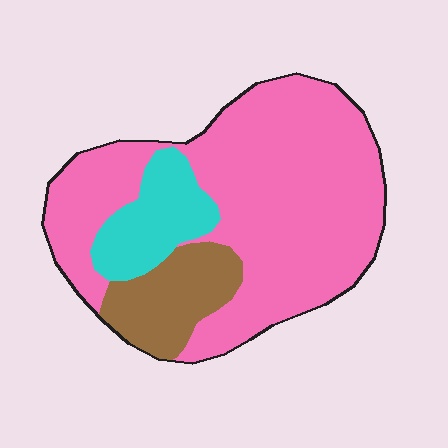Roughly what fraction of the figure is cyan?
Cyan covers roughly 15% of the figure.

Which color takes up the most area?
Pink, at roughly 70%.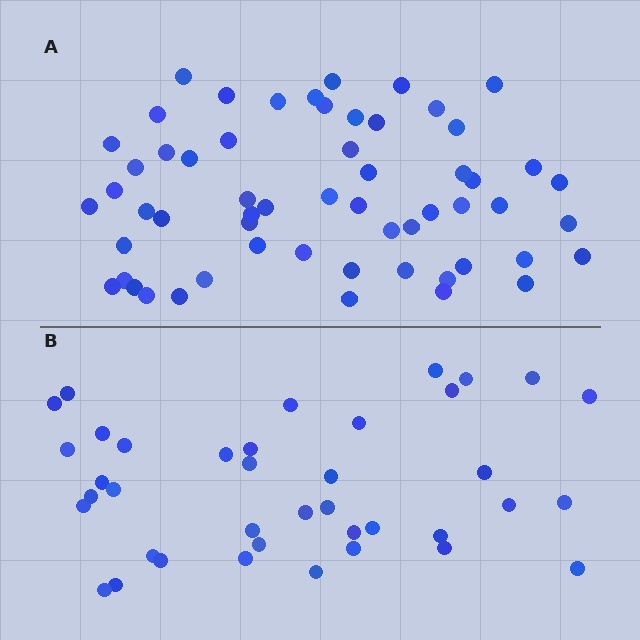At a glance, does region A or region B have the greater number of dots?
Region A (the top region) has more dots.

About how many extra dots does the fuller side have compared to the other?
Region A has approximately 20 more dots than region B.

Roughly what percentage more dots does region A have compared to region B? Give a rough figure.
About 50% more.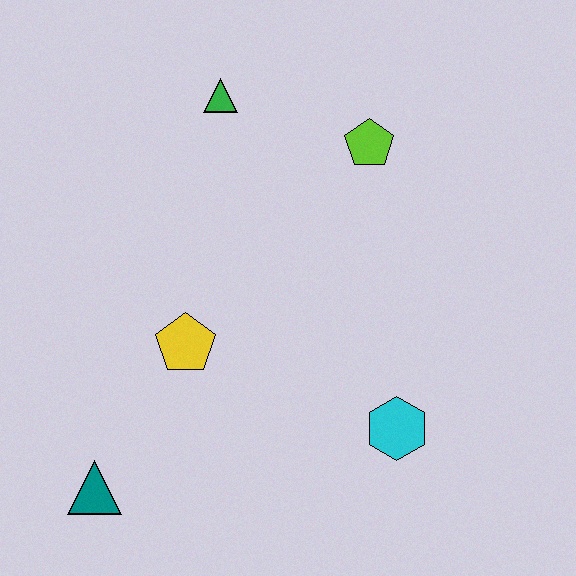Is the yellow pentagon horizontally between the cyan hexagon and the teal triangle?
Yes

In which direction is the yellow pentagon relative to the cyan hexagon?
The yellow pentagon is to the left of the cyan hexagon.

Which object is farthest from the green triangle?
The teal triangle is farthest from the green triangle.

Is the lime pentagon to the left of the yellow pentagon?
No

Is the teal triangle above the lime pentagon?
No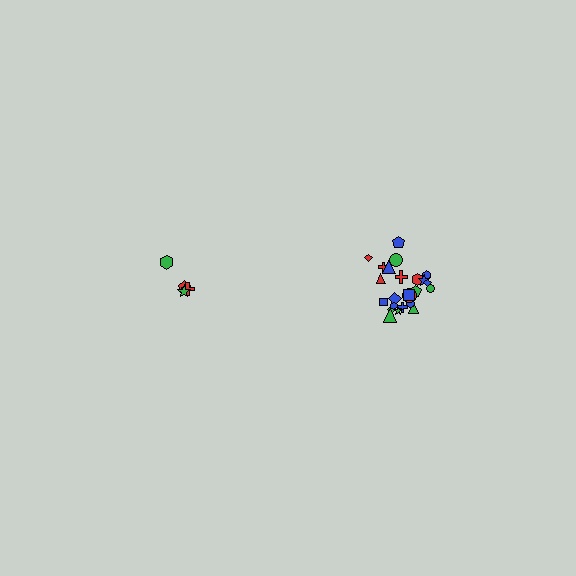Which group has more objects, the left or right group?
The right group.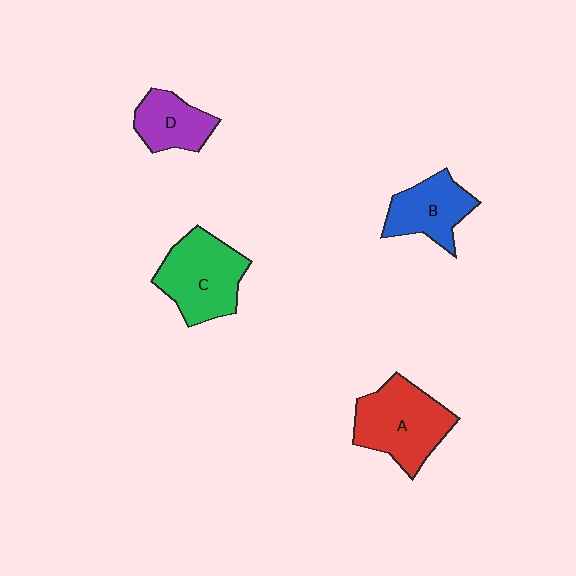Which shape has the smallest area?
Shape D (purple).